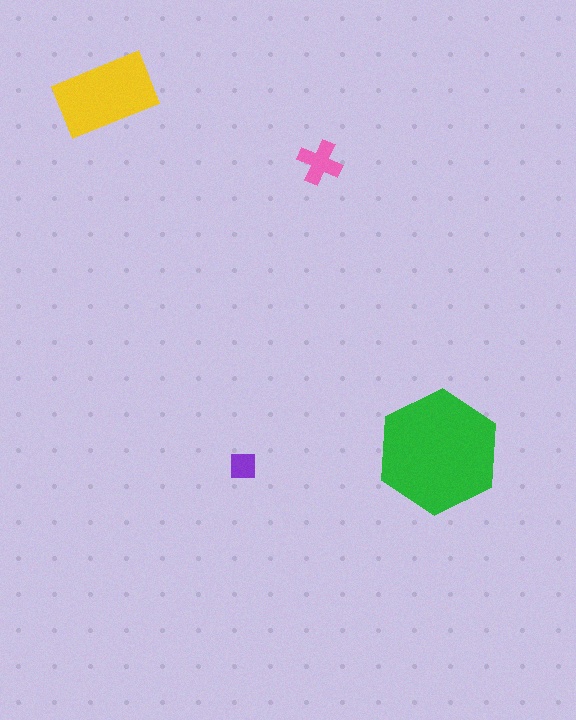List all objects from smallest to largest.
The purple square, the pink cross, the yellow rectangle, the green hexagon.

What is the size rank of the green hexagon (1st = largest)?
1st.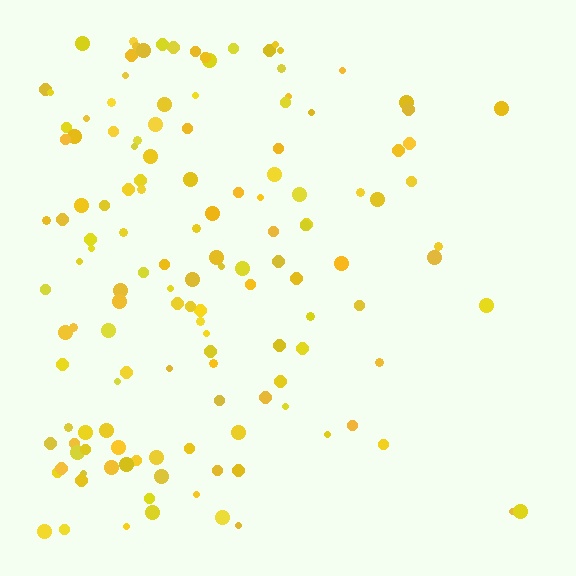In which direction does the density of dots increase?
From right to left, with the left side densest.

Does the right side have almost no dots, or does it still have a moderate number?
Still a moderate number, just noticeably fewer than the left.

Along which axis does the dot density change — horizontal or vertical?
Horizontal.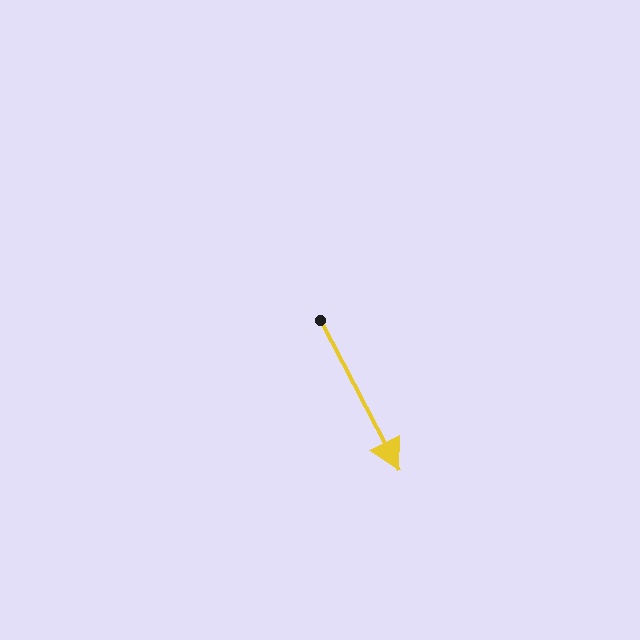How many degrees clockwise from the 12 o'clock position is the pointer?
Approximately 152 degrees.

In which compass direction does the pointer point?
Southeast.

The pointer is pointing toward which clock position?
Roughly 5 o'clock.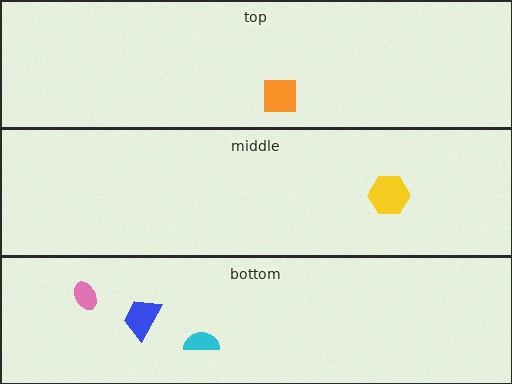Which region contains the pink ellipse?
The bottom region.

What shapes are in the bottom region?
The pink ellipse, the blue trapezoid, the cyan semicircle.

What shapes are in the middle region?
The yellow hexagon.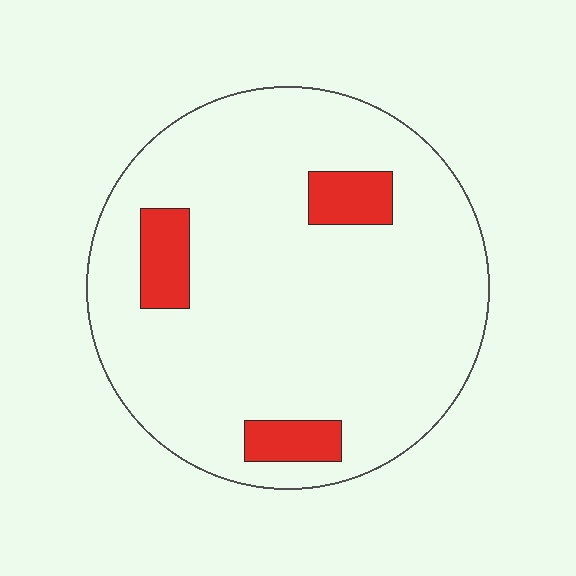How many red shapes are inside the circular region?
3.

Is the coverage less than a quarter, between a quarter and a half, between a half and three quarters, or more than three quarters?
Less than a quarter.